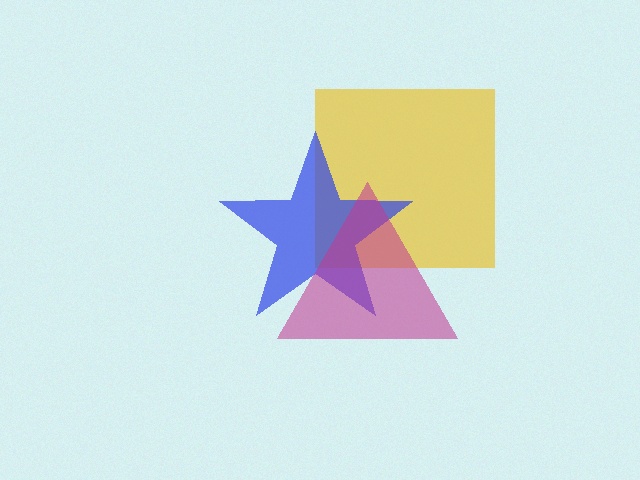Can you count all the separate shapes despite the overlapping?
Yes, there are 3 separate shapes.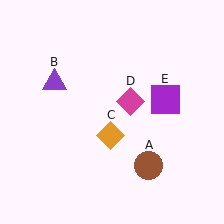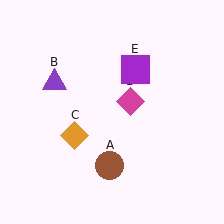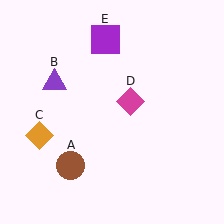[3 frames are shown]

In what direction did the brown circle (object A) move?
The brown circle (object A) moved left.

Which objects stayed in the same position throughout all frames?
Purple triangle (object B) and magenta diamond (object D) remained stationary.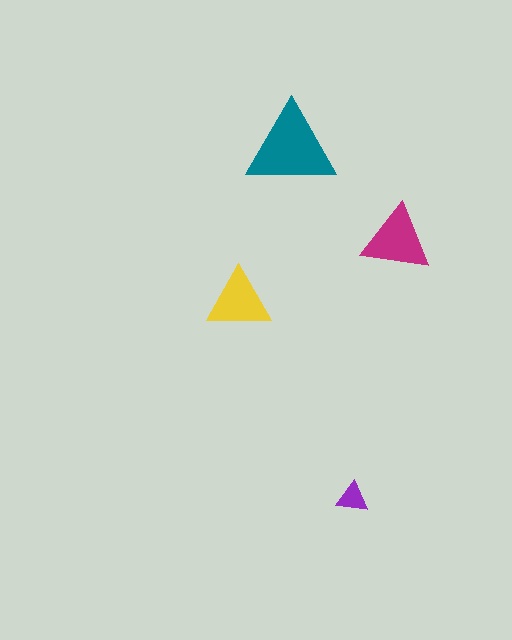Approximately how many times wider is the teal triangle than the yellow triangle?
About 1.5 times wider.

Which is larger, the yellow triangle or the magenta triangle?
The magenta one.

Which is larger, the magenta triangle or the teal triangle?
The teal one.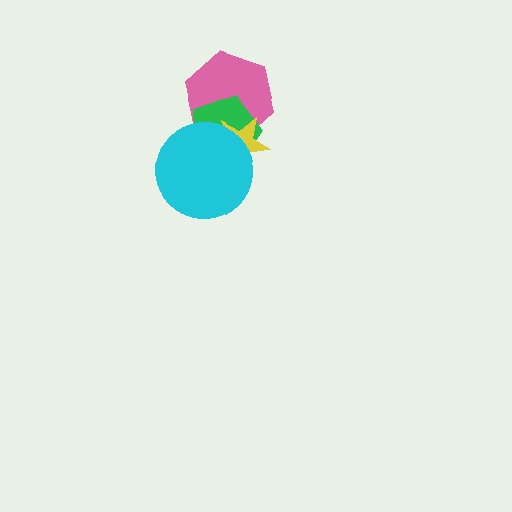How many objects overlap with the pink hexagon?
3 objects overlap with the pink hexagon.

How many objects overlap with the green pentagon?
3 objects overlap with the green pentagon.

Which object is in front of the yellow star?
The cyan circle is in front of the yellow star.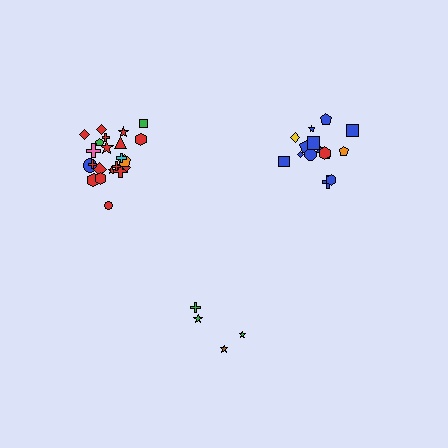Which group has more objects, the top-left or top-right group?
The top-left group.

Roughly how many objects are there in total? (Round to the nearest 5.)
Roughly 40 objects in total.